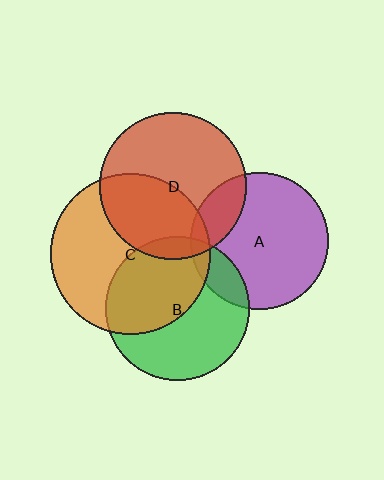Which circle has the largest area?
Circle C (orange).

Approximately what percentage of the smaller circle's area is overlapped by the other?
Approximately 10%.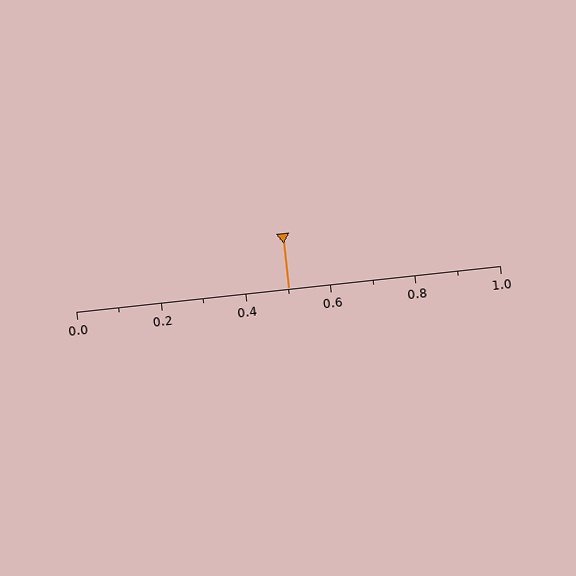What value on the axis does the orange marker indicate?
The marker indicates approximately 0.5.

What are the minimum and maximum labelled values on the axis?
The axis runs from 0.0 to 1.0.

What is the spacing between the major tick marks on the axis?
The major ticks are spaced 0.2 apart.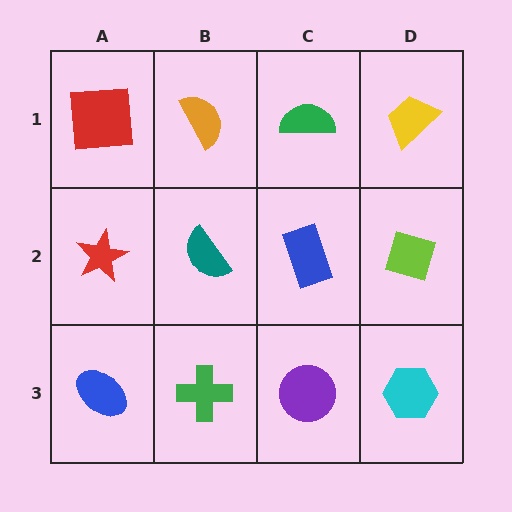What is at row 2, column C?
A blue rectangle.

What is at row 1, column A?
A red square.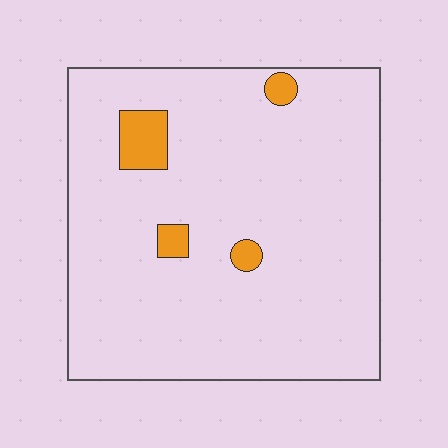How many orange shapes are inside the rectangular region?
4.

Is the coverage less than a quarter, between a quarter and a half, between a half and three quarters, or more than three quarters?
Less than a quarter.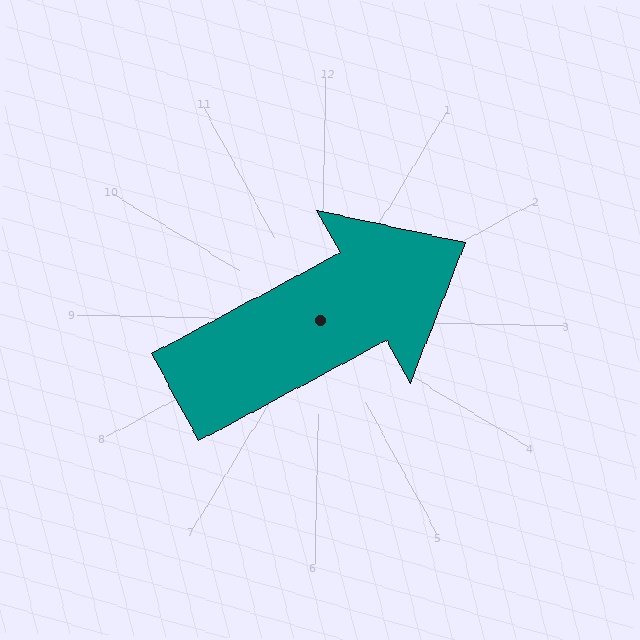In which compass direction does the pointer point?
Northeast.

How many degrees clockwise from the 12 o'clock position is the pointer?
Approximately 61 degrees.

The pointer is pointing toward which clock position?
Roughly 2 o'clock.